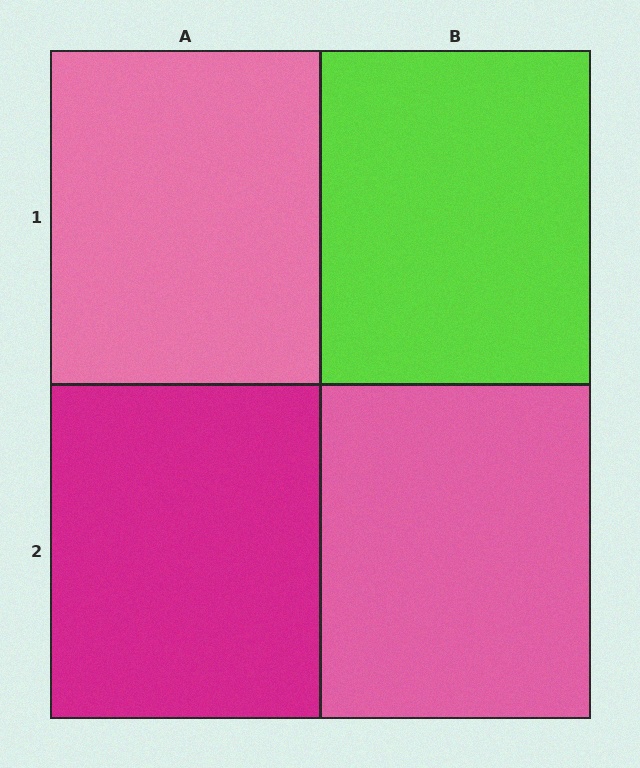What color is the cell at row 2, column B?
Pink.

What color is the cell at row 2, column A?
Magenta.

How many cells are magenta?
1 cell is magenta.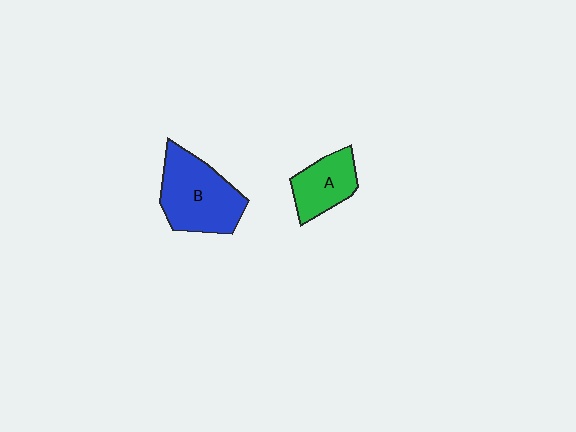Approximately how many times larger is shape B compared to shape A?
Approximately 1.7 times.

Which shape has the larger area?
Shape B (blue).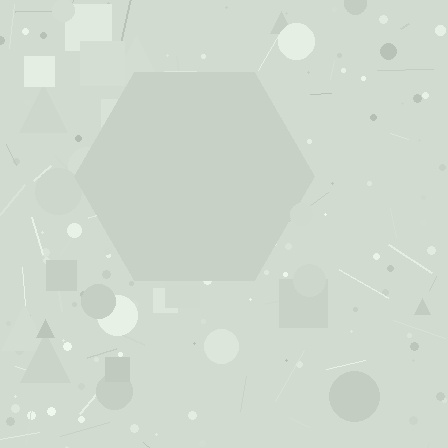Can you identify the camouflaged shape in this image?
The camouflaged shape is a hexagon.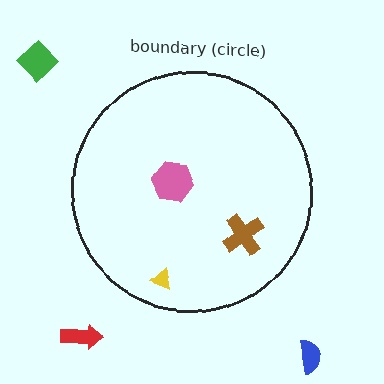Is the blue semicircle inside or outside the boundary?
Outside.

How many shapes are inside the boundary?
3 inside, 3 outside.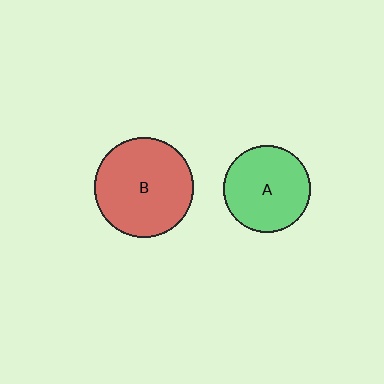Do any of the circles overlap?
No, none of the circles overlap.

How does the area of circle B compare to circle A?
Approximately 1.3 times.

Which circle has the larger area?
Circle B (red).